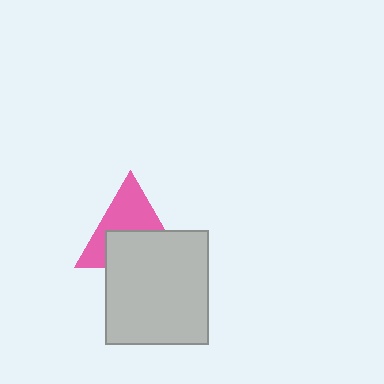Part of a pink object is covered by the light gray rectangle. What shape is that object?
It is a triangle.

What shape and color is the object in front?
The object in front is a light gray rectangle.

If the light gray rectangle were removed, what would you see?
You would see the complete pink triangle.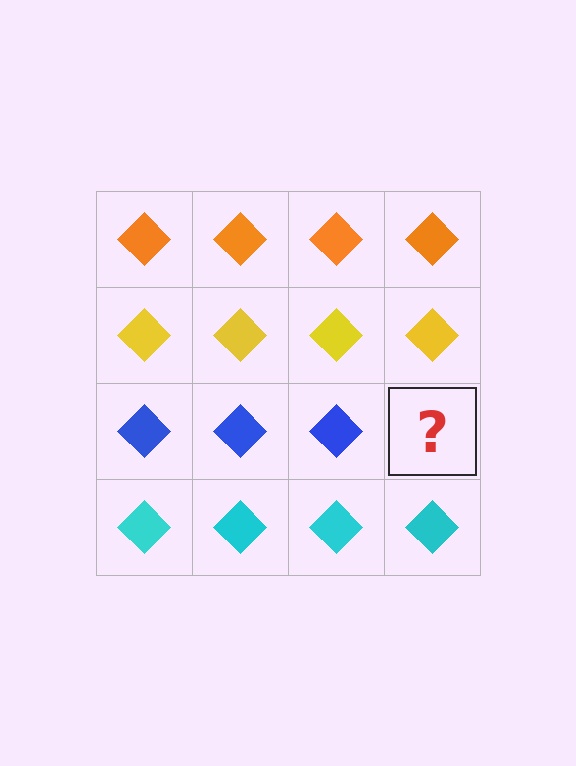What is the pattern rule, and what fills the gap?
The rule is that each row has a consistent color. The gap should be filled with a blue diamond.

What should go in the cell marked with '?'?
The missing cell should contain a blue diamond.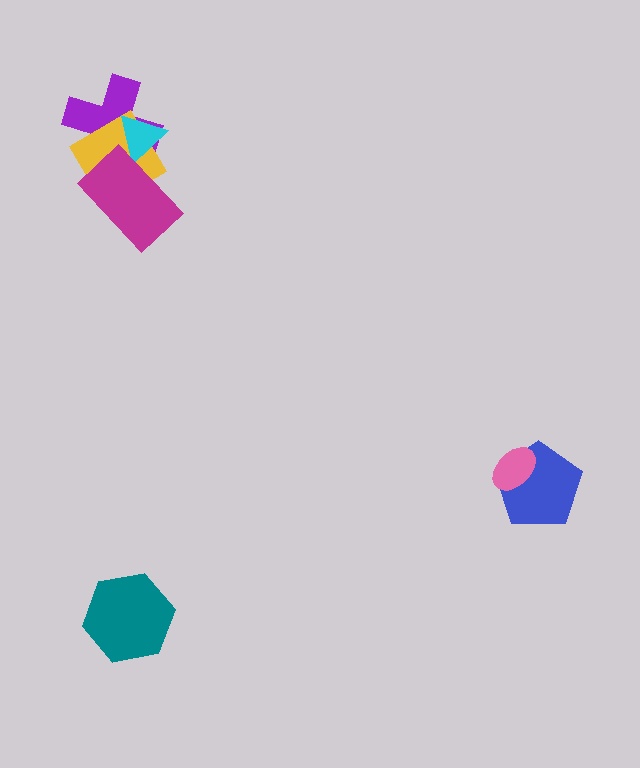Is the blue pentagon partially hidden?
Yes, it is partially covered by another shape.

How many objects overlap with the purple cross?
3 objects overlap with the purple cross.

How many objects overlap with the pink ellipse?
1 object overlaps with the pink ellipse.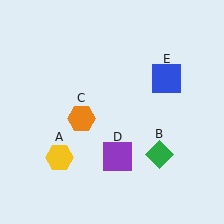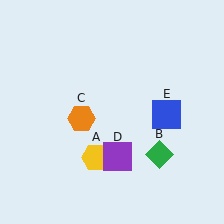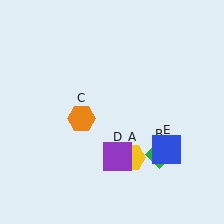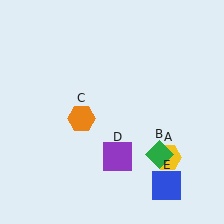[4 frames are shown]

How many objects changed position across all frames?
2 objects changed position: yellow hexagon (object A), blue square (object E).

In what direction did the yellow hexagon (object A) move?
The yellow hexagon (object A) moved right.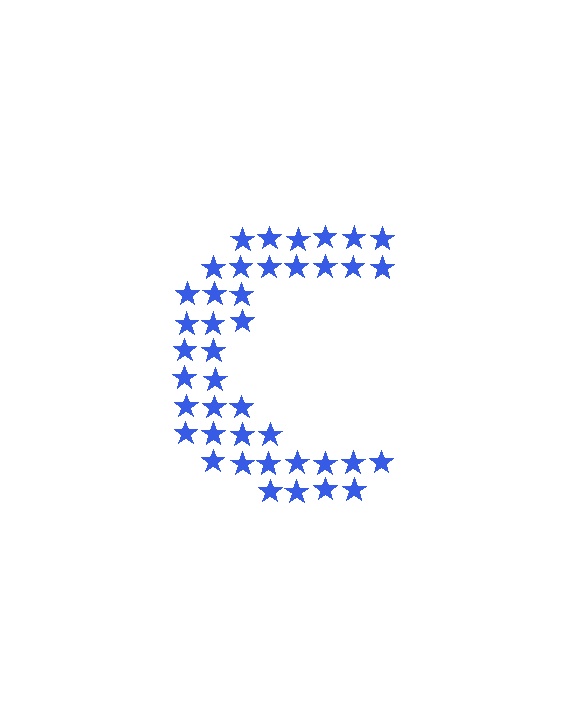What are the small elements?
The small elements are stars.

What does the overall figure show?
The overall figure shows the letter C.